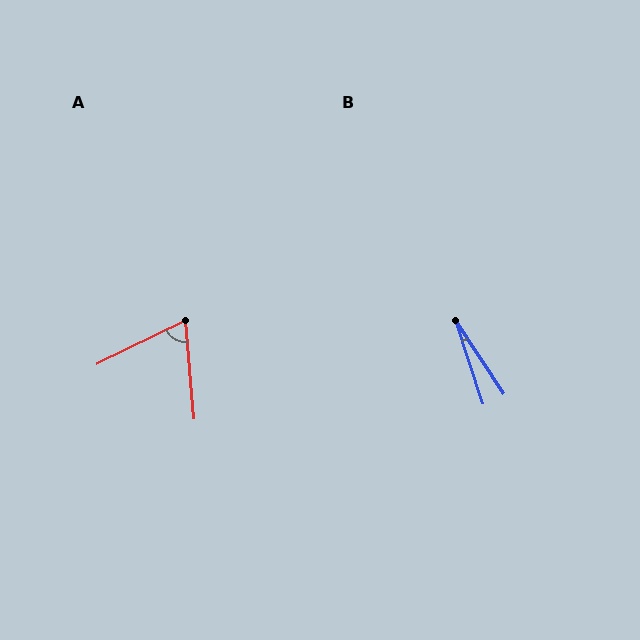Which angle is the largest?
A, at approximately 69 degrees.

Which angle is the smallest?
B, at approximately 15 degrees.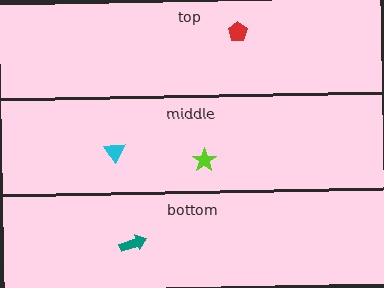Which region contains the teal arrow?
The bottom region.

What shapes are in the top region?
The red pentagon.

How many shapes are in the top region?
1.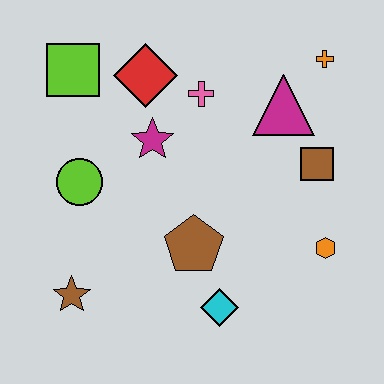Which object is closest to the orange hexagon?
The brown square is closest to the orange hexagon.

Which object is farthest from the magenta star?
The orange hexagon is farthest from the magenta star.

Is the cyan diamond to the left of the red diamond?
No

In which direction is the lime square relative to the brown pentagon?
The lime square is above the brown pentagon.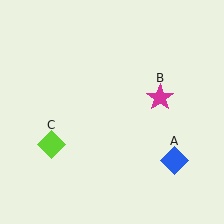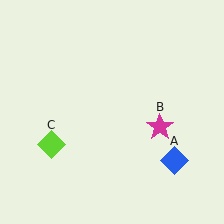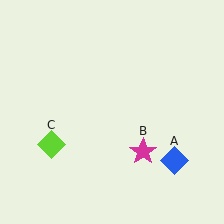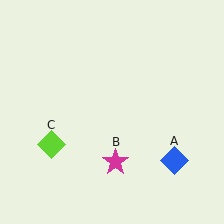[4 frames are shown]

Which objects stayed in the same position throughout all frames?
Blue diamond (object A) and lime diamond (object C) remained stationary.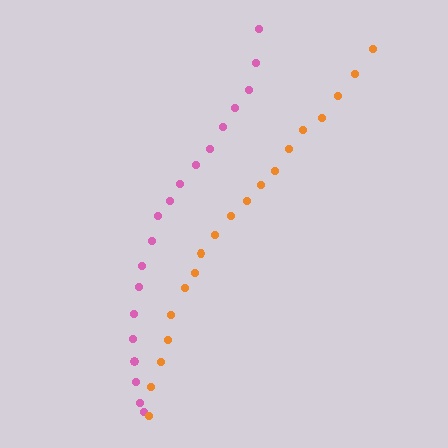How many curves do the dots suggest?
There are 2 distinct paths.